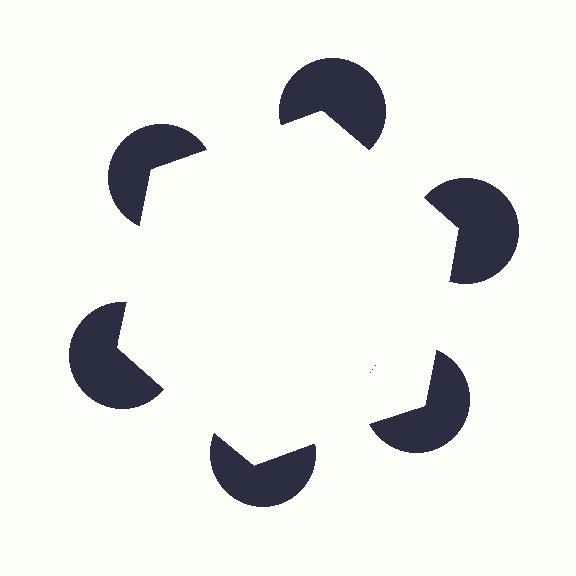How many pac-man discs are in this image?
There are 6 — one at each vertex of the illusory hexagon.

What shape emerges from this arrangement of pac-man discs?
An illusory hexagon — its edges are inferred from the aligned wedge cuts in the pac-man discs, not physically drawn.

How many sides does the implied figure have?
6 sides.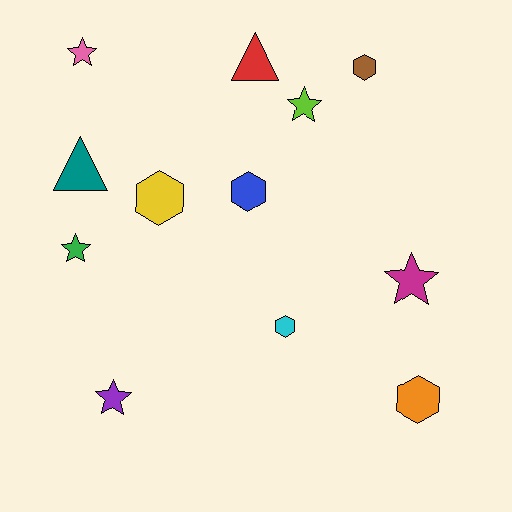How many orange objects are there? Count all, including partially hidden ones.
There is 1 orange object.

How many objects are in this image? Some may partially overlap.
There are 12 objects.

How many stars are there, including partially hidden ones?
There are 5 stars.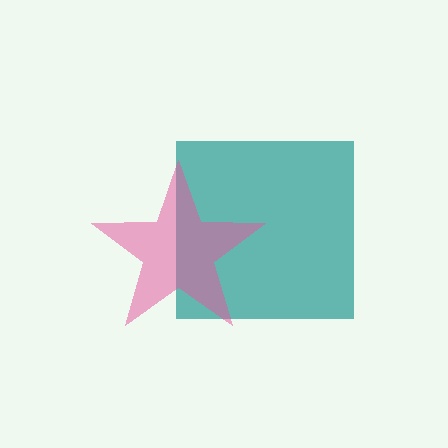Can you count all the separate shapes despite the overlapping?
Yes, there are 2 separate shapes.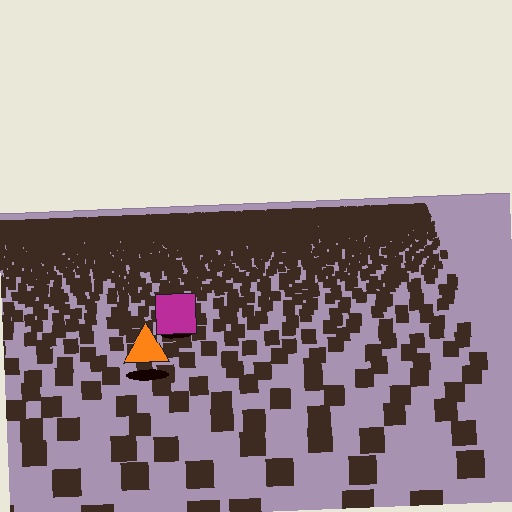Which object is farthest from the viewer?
The magenta square is farthest from the viewer. It appears smaller and the ground texture around it is denser.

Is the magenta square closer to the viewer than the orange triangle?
No. The orange triangle is closer — you can tell from the texture gradient: the ground texture is coarser near it.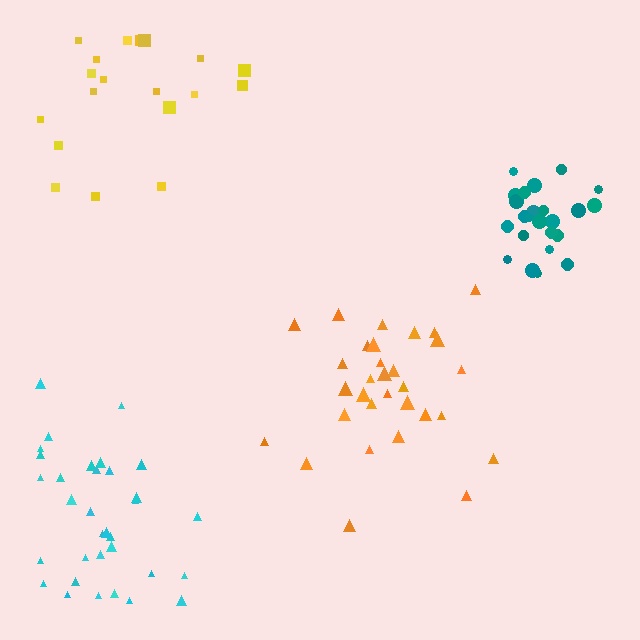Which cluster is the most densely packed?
Teal.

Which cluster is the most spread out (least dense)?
Cyan.